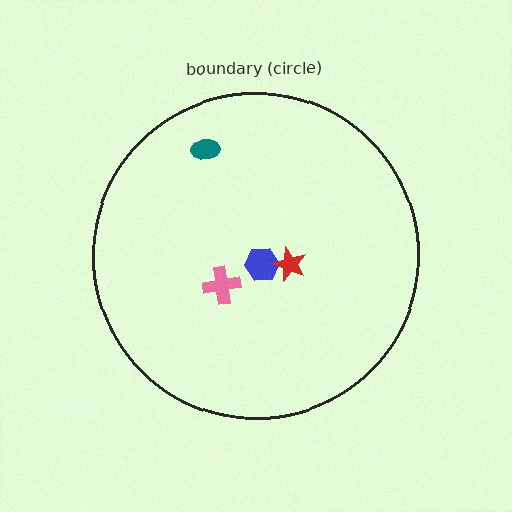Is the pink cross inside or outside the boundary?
Inside.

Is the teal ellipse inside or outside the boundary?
Inside.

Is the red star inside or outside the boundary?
Inside.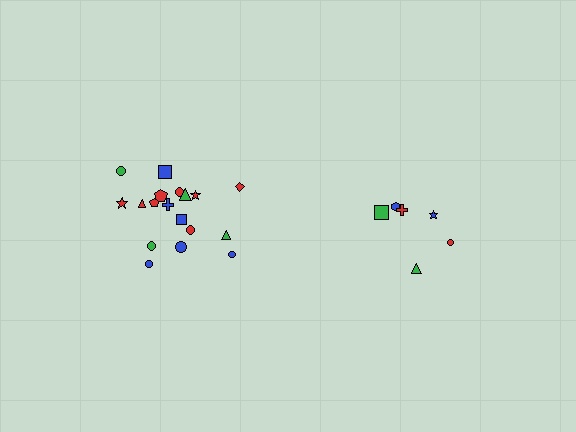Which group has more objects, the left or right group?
The left group.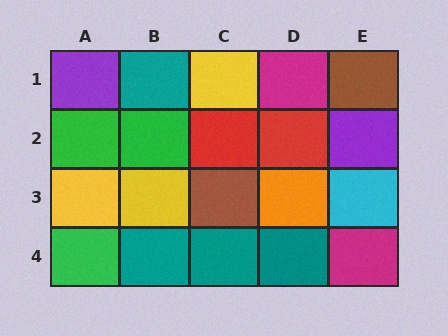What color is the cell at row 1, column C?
Yellow.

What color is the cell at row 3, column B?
Yellow.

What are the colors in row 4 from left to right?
Green, teal, teal, teal, magenta.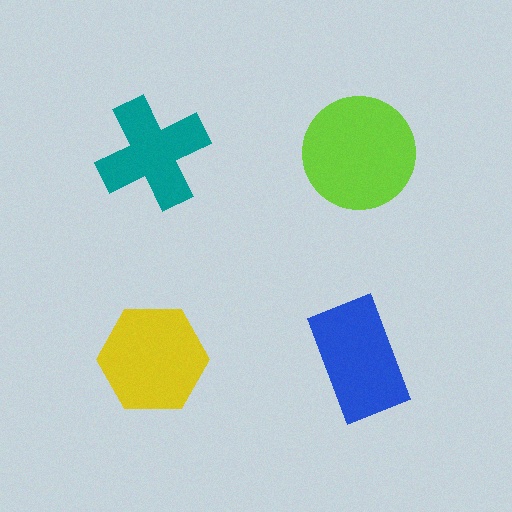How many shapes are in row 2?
2 shapes.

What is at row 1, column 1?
A teal cross.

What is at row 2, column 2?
A blue rectangle.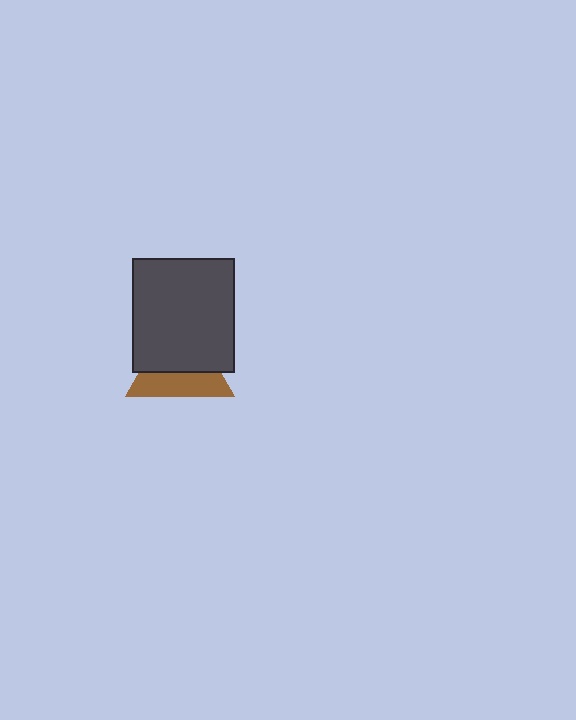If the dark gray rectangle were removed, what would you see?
You would see the complete brown triangle.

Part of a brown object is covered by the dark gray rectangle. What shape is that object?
It is a triangle.